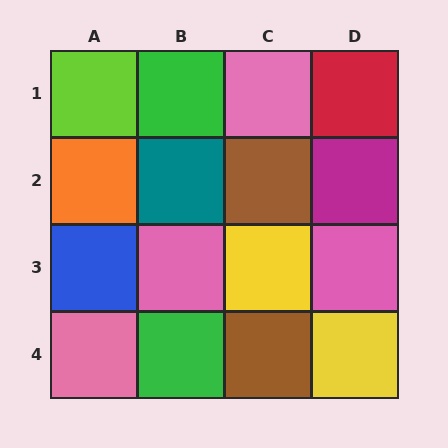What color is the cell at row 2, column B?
Teal.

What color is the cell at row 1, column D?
Red.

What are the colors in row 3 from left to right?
Blue, pink, yellow, pink.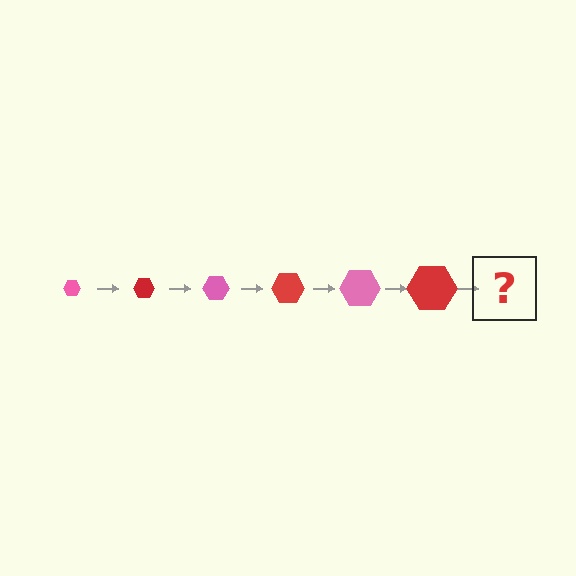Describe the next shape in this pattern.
It should be a pink hexagon, larger than the previous one.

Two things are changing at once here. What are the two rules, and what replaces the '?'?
The two rules are that the hexagon grows larger each step and the color cycles through pink and red. The '?' should be a pink hexagon, larger than the previous one.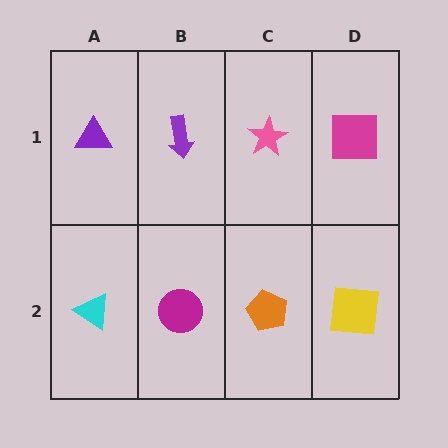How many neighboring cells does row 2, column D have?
2.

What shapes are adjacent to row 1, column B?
A magenta circle (row 2, column B), a purple triangle (row 1, column A), a pink star (row 1, column C).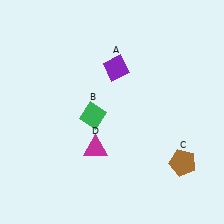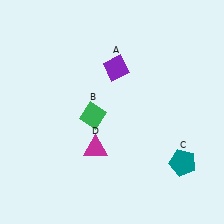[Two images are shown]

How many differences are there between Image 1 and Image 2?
There is 1 difference between the two images.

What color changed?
The pentagon (C) changed from brown in Image 1 to teal in Image 2.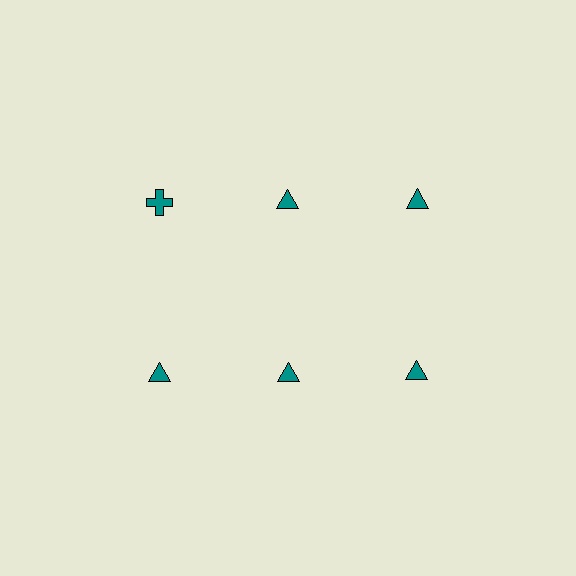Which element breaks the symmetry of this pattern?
The teal cross in the top row, leftmost column breaks the symmetry. All other shapes are teal triangles.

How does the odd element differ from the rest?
It has a different shape: cross instead of triangle.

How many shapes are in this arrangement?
There are 6 shapes arranged in a grid pattern.